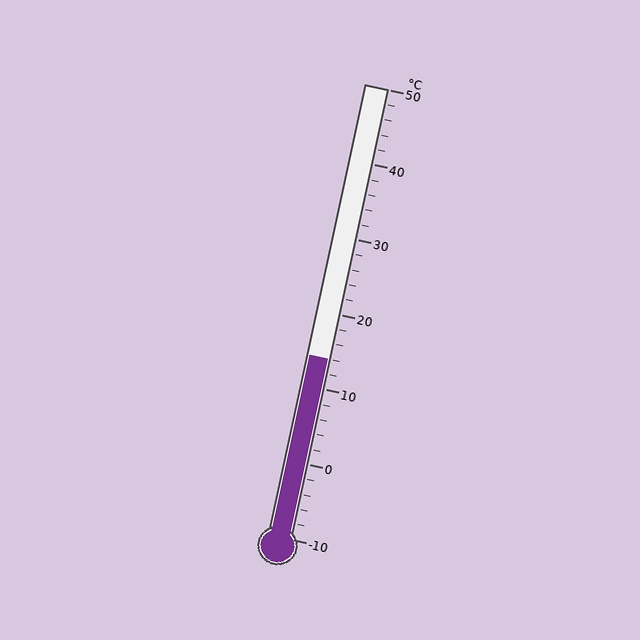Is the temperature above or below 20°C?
The temperature is below 20°C.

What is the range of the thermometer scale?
The thermometer scale ranges from -10°C to 50°C.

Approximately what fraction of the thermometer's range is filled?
The thermometer is filled to approximately 40% of its range.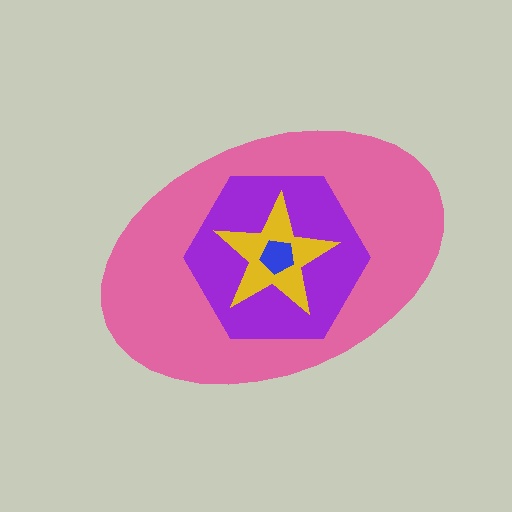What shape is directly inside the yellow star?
The blue pentagon.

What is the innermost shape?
The blue pentagon.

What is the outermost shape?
The pink ellipse.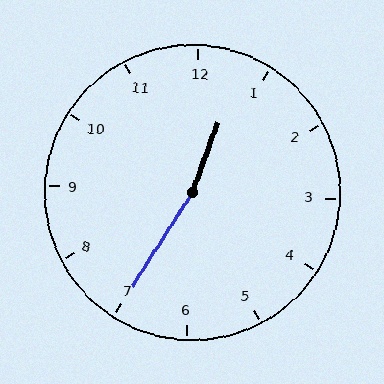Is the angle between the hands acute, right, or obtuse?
It is obtuse.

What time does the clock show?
12:35.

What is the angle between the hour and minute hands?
Approximately 168 degrees.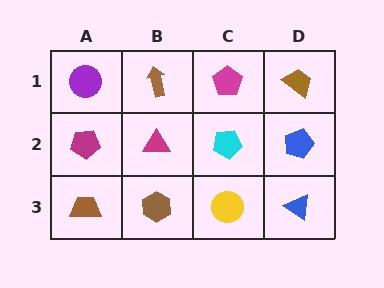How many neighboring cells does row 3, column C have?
3.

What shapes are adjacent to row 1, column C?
A cyan pentagon (row 2, column C), a brown arrow (row 1, column B), a brown trapezoid (row 1, column D).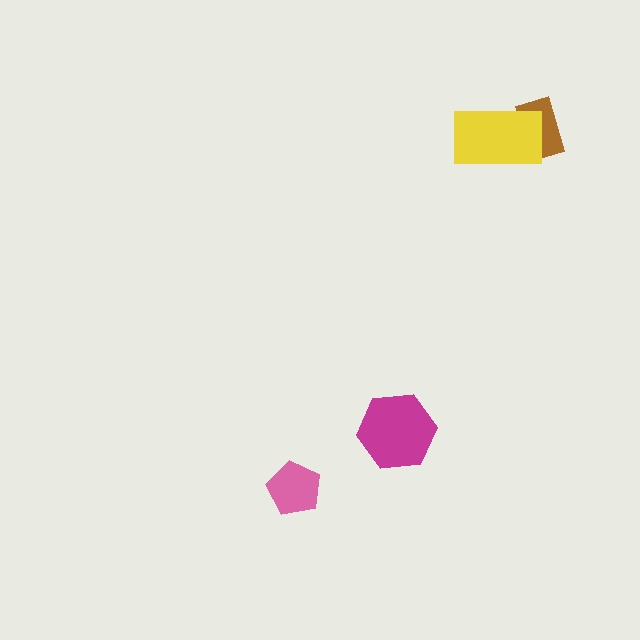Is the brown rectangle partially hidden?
Yes, it is partially covered by another shape.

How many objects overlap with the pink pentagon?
0 objects overlap with the pink pentagon.